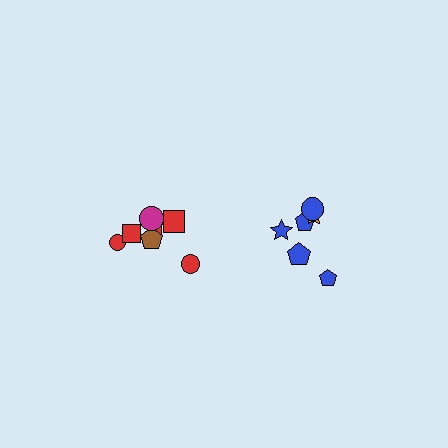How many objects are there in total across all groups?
There are 14 objects.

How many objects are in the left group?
There are 8 objects.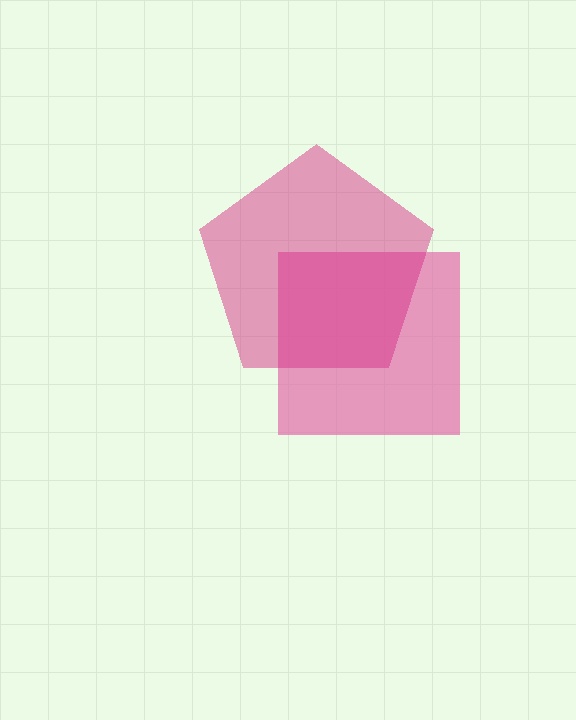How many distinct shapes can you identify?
There are 2 distinct shapes: a pink square, a magenta pentagon.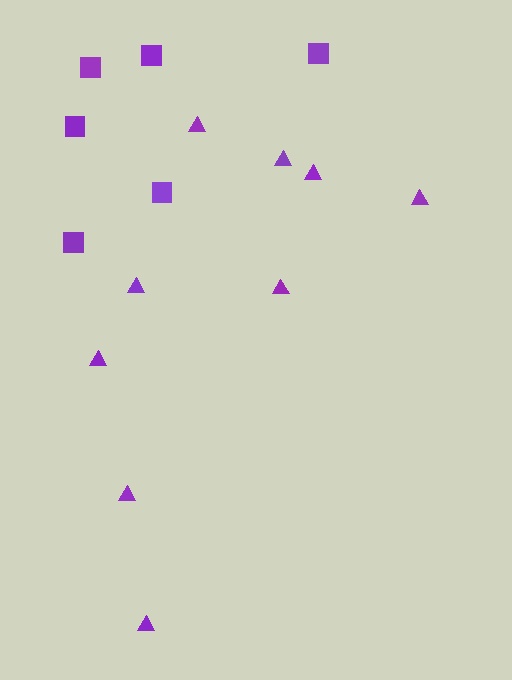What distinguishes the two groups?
There are 2 groups: one group of triangles (9) and one group of squares (6).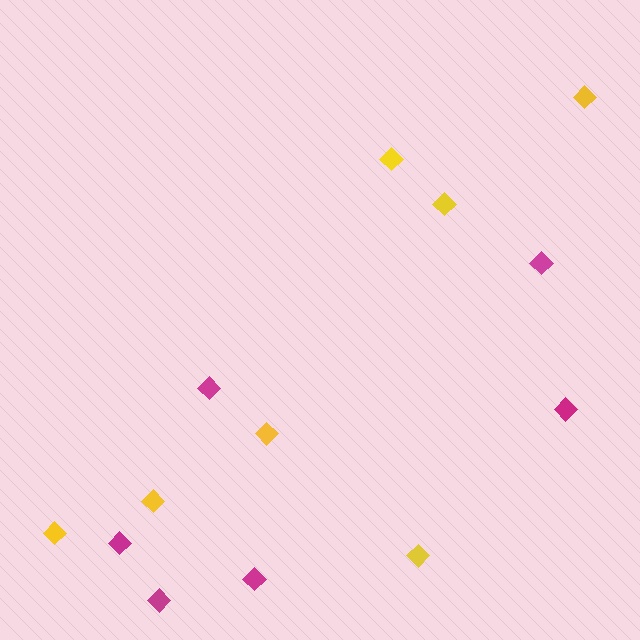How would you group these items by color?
There are 2 groups: one group of magenta diamonds (6) and one group of yellow diamonds (7).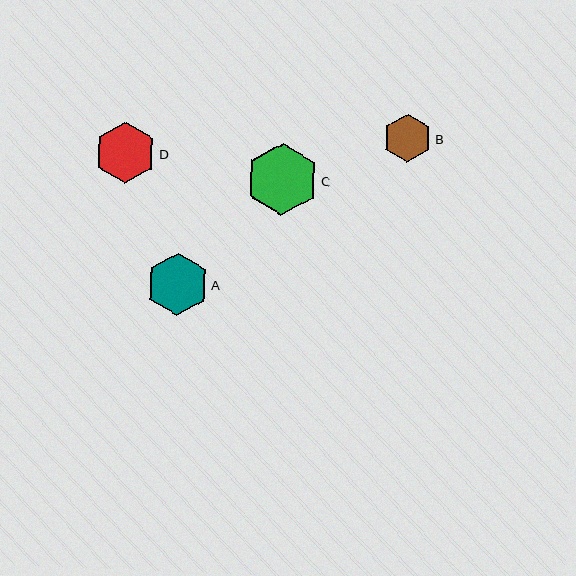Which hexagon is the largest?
Hexagon C is the largest with a size of approximately 72 pixels.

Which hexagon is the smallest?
Hexagon B is the smallest with a size of approximately 48 pixels.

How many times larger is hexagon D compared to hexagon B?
Hexagon D is approximately 1.3 times the size of hexagon B.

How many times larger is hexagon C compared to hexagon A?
Hexagon C is approximately 1.2 times the size of hexagon A.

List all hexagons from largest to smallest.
From largest to smallest: C, A, D, B.